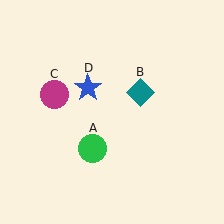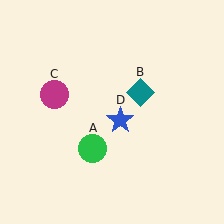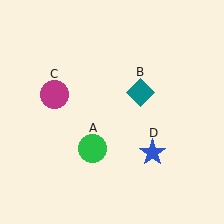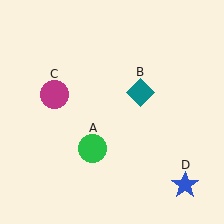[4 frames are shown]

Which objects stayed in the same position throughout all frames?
Green circle (object A) and teal diamond (object B) and magenta circle (object C) remained stationary.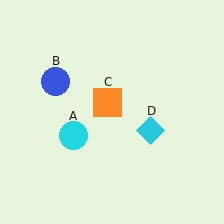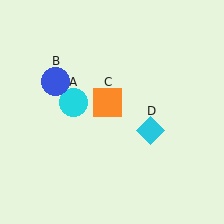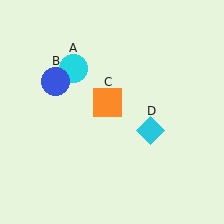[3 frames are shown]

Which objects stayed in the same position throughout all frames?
Blue circle (object B) and orange square (object C) and cyan diamond (object D) remained stationary.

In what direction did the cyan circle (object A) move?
The cyan circle (object A) moved up.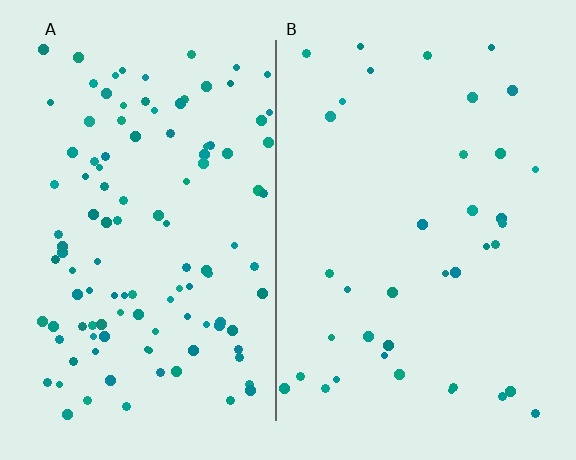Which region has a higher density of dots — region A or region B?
A (the left).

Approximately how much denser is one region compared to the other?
Approximately 3.0× — region A over region B.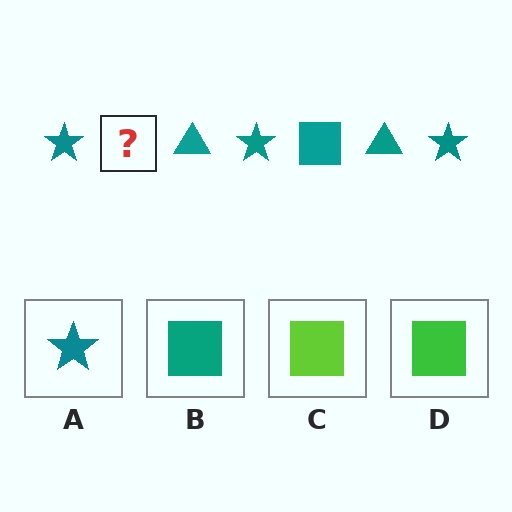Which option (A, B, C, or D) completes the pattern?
B.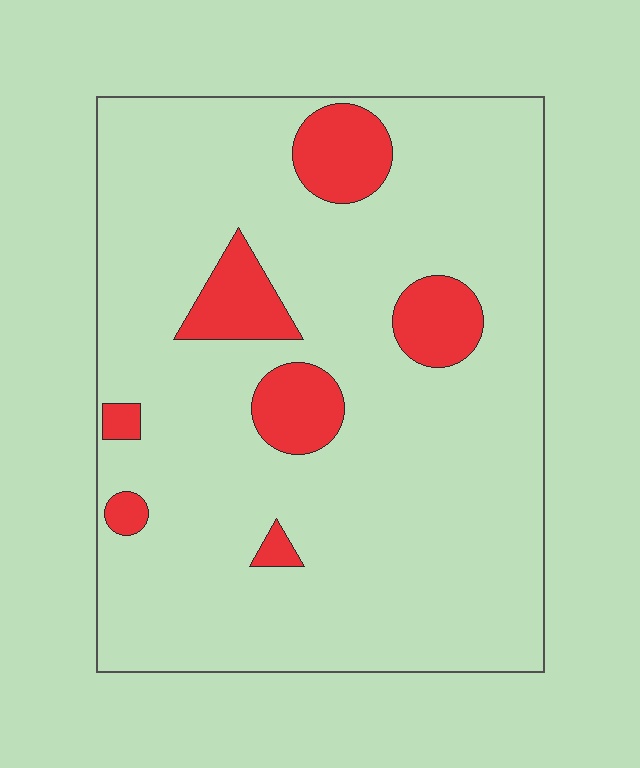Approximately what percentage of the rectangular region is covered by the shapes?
Approximately 15%.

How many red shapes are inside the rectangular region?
7.